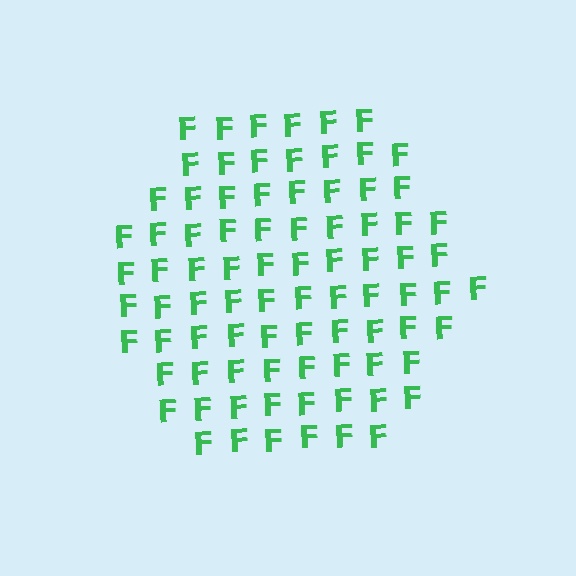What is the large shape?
The large shape is a hexagon.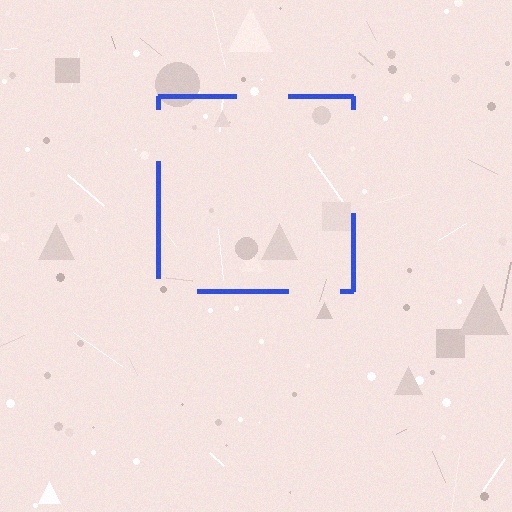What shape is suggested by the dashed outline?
The dashed outline suggests a square.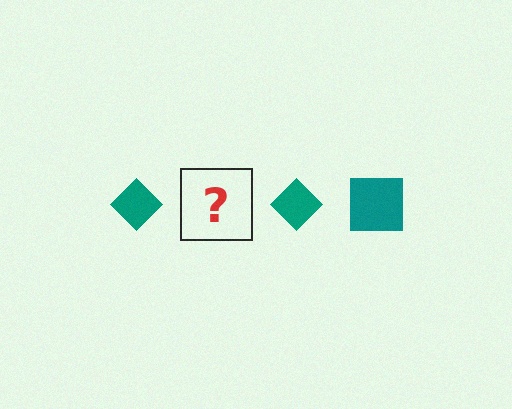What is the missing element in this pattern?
The missing element is a teal square.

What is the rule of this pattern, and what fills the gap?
The rule is that the pattern cycles through diamond, square shapes in teal. The gap should be filled with a teal square.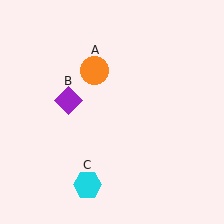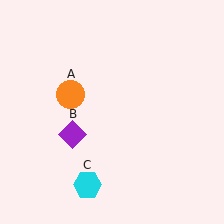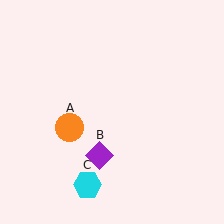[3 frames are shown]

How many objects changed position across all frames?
2 objects changed position: orange circle (object A), purple diamond (object B).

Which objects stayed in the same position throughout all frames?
Cyan hexagon (object C) remained stationary.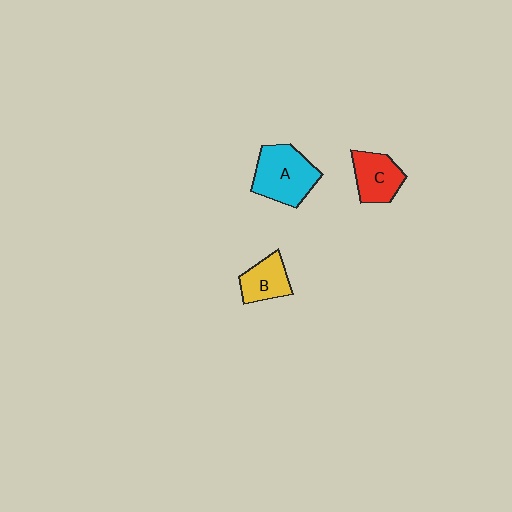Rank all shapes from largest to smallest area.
From largest to smallest: A (cyan), C (red), B (yellow).